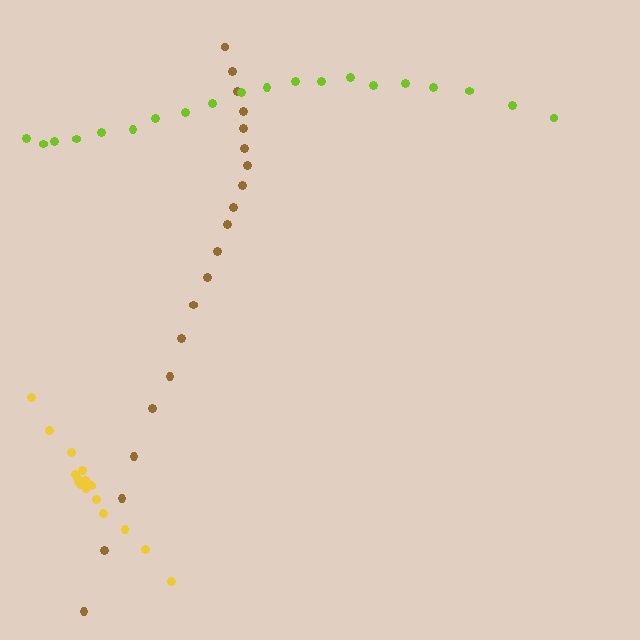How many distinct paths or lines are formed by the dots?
There are 3 distinct paths.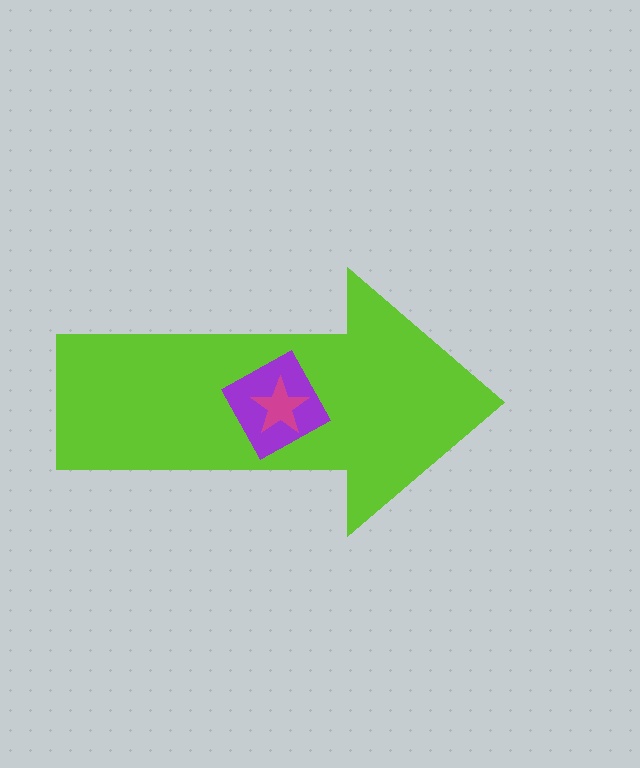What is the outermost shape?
The lime arrow.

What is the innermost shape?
The magenta star.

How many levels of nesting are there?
3.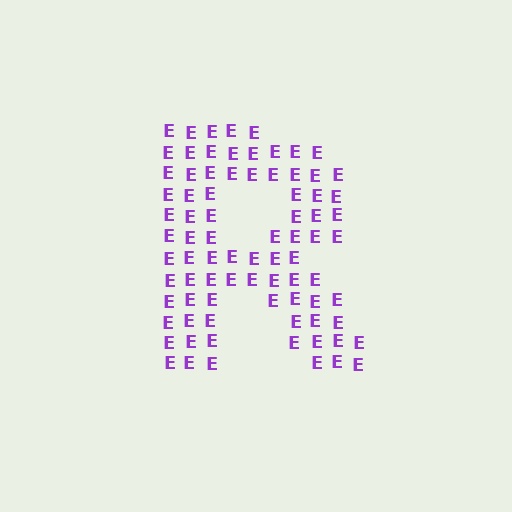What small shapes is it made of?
It is made of small letter E's.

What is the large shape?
The large shape is the letter R.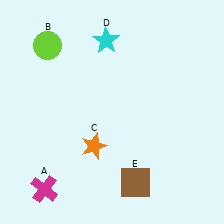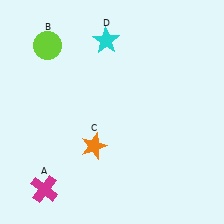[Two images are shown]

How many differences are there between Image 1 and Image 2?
There is 1 difference between the two images.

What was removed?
The brown square (E) was removed in Image 2.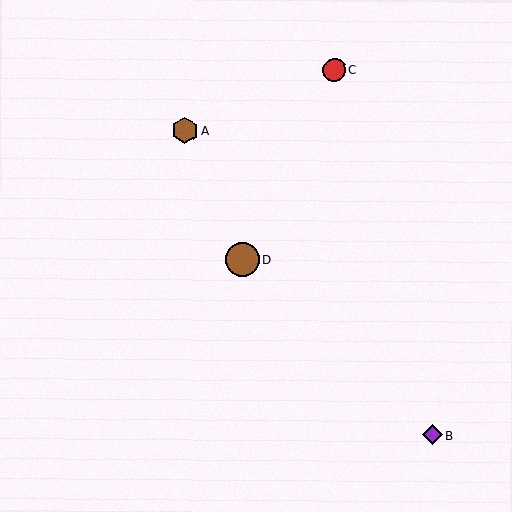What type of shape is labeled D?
Shape D is a brown circle.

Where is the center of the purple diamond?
The center of the purple diamond is at (432, 435).